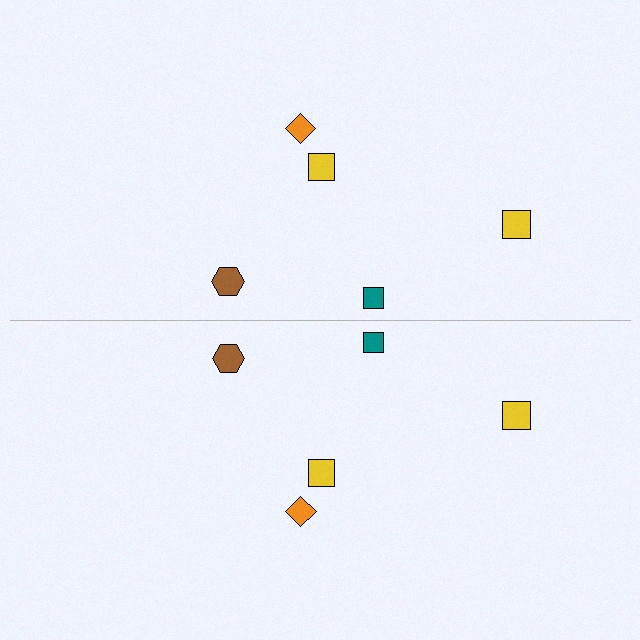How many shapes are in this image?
There are 10 shapes in this image.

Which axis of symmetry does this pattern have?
The pattern has a horizontal axis of symmetry running through the center of the image.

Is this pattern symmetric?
Yes, this pattern has bilateral (reflection) symmetry.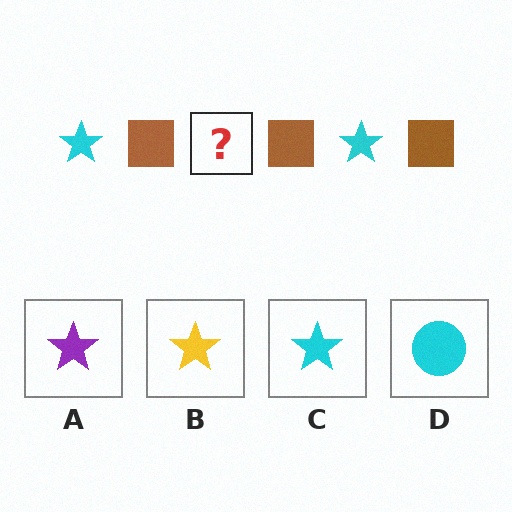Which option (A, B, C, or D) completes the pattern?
C.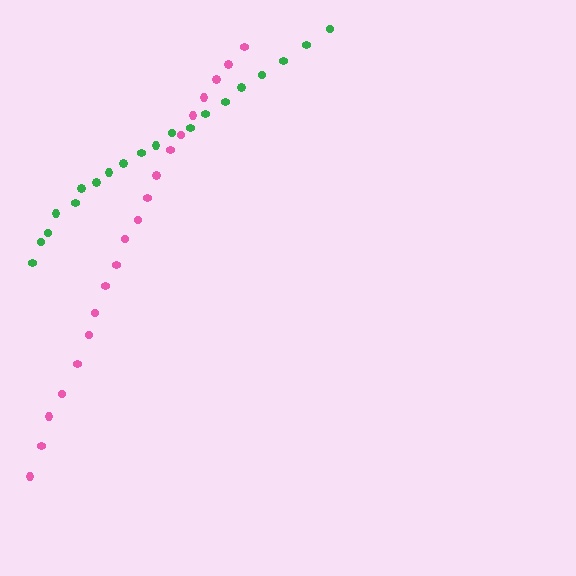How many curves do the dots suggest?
There are 2 distinct paths.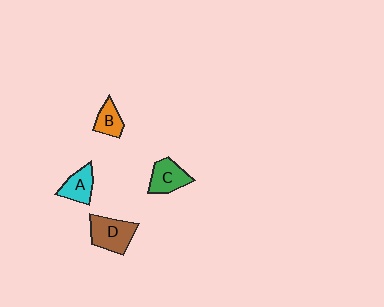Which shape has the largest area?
Shape D (brown).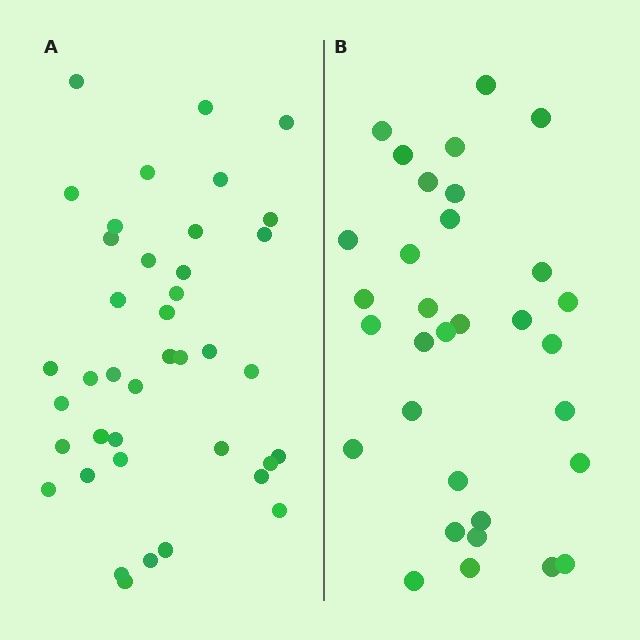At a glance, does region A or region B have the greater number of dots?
Region A (the left region) has more dots.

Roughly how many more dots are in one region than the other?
Region A has roughly 8 or so more dots than region B.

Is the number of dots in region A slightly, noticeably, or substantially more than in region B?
Region A has noticeably more, but not dramatically so. The ratio is roughly 1.2 to 1.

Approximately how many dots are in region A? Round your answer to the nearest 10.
About 40 dots.